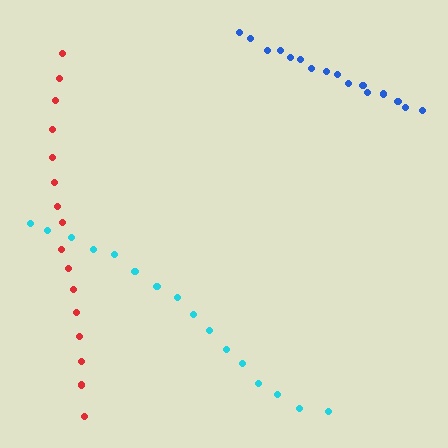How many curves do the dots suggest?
There are 3 distinct paths.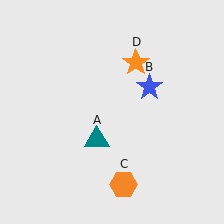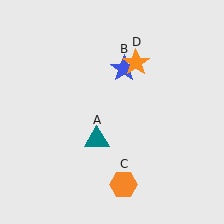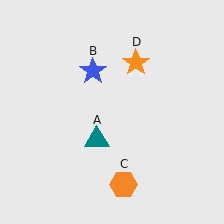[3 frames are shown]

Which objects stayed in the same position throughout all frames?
Teal triangle (object A) and orange hexagon (object C) and orange star (object D) remained stationary.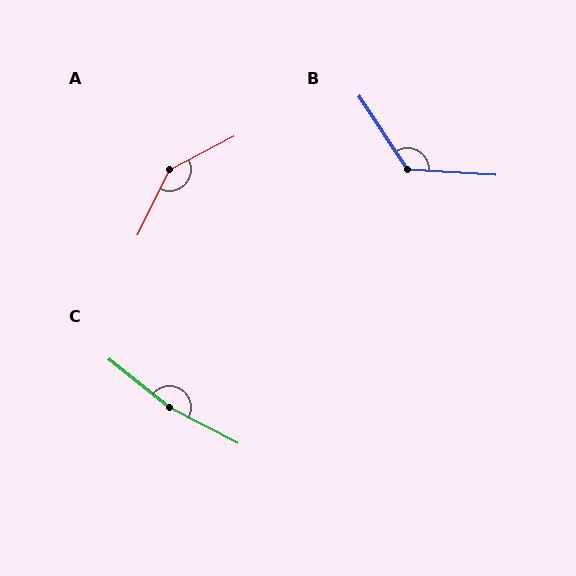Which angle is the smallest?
B, at approximately 126 degrees.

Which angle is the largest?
C, at approximately 169 degrees.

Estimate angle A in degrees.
Approximately 144 degrees.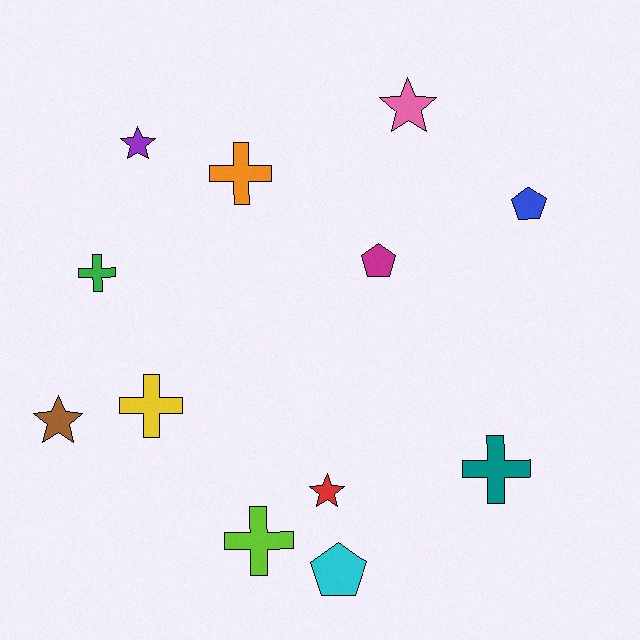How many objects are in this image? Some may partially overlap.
There are 12 objects.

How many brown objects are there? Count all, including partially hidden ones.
There is 1 brown object.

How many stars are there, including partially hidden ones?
There are 4 stars.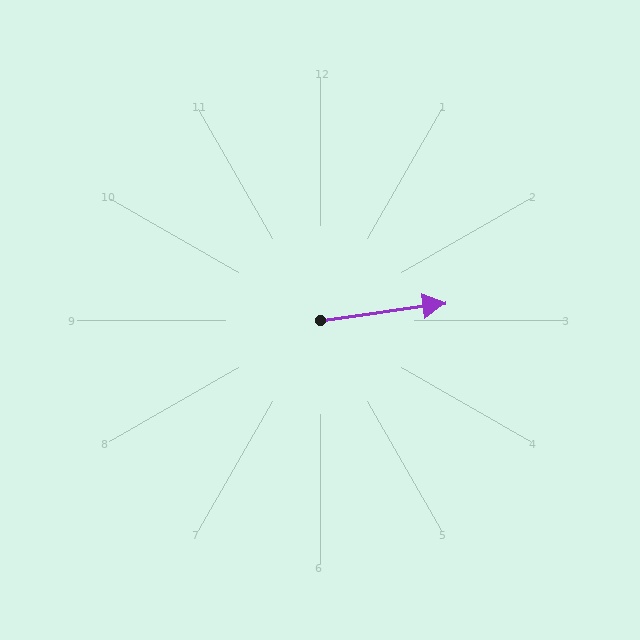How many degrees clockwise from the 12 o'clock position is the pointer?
Approximately 82 degrees.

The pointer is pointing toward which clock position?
Roughly 3 o'clock.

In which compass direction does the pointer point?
East.